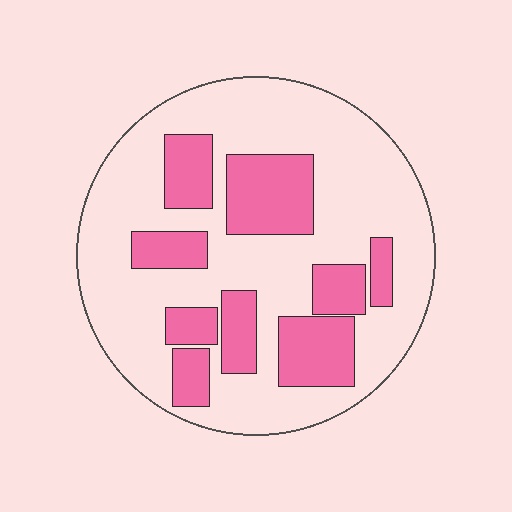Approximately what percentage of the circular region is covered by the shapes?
Approximately 30%.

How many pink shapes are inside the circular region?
9.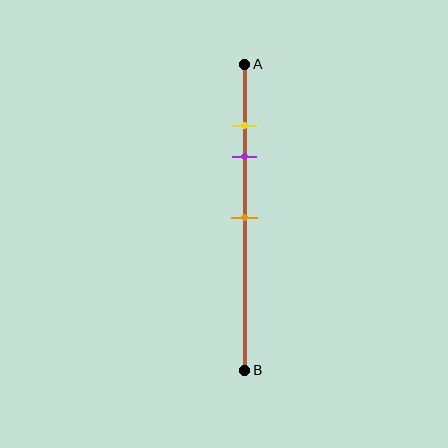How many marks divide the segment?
There are 3 marks dividing the segment.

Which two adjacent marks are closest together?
The yellow and purple marks are the closest adjacent pair.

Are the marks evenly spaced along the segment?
No, the marks are not evenly spaced.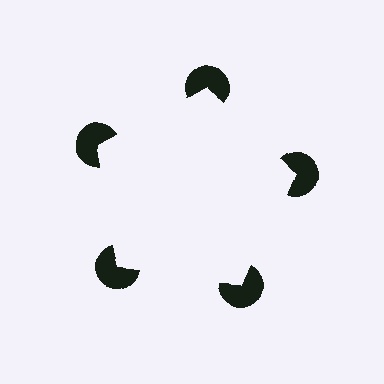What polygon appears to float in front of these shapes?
An illusory pentagon — its edges are inferred from the aligned wedge cuts in the pac-man discs, not physically drawn.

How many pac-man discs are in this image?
There are 5 — one at each vertex of the illusory pentagon.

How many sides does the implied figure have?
5 sides.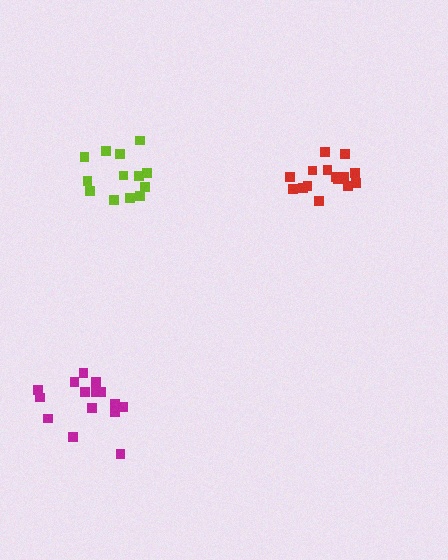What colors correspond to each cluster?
The clusters are colored: lime, magenta, red.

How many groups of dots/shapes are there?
There are 3 groups.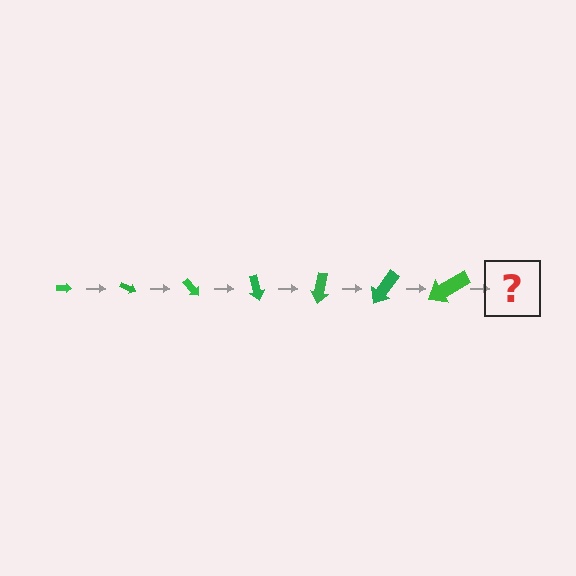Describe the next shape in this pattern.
It should be an arrow, larger than the previous one and rotated 175 degrees from the start.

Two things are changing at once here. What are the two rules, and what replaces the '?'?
The two rules are that the arrow grows larger each step and it rotates 25 degrees each step. The '?' should be an arrow, larger than the previous one and rotated 175 degrees from the start.